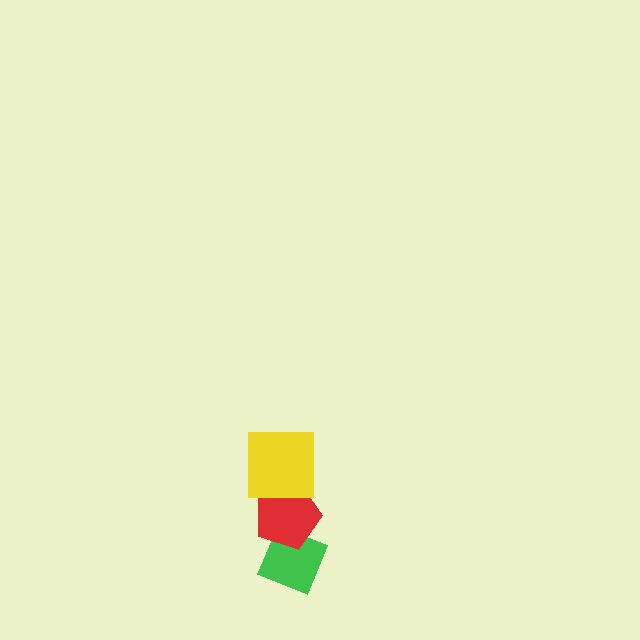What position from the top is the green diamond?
The green diamond is 3rd from the top.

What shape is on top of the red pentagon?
The yellow square is on top of the red pentagon.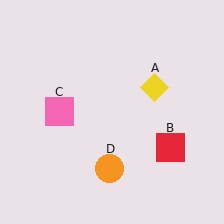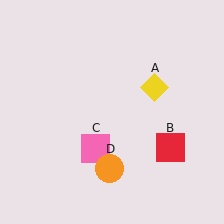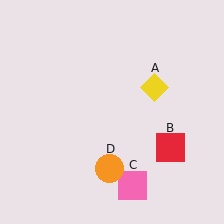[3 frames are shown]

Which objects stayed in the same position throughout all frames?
Yellow diamond (object A) and red square (object B) and orange circle (object D) remained stationary.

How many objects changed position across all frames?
1 object changed position: pink square (object C).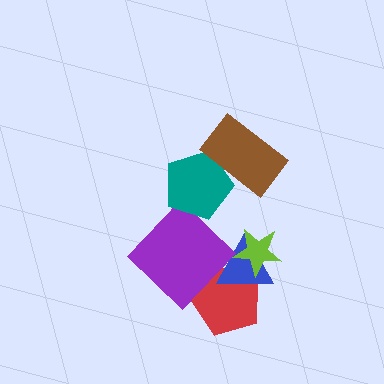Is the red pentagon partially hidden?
Yes, it is partially covered by another shape.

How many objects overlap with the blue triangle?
2 objects overlap with the blue triangle.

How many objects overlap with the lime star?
1 object overlaps with the lime star.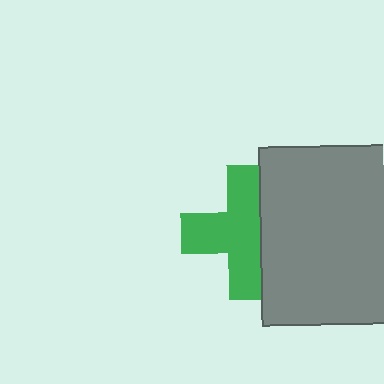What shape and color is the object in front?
The object in front is a gray square.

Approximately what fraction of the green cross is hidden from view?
Roughly 32% of the green cross is hidden behind the gray square.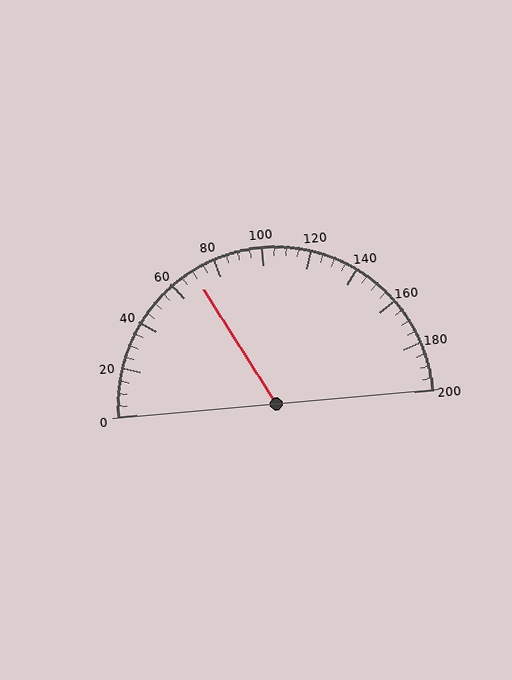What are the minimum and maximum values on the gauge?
The gauge ranges from 0 to 200.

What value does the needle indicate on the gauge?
The needle indicates approximately 70.